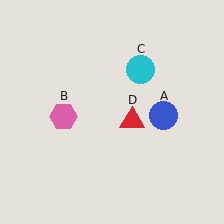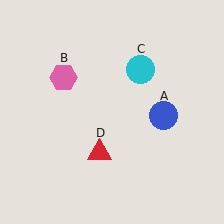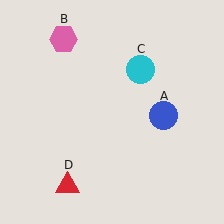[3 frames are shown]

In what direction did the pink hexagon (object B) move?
The pink hexagon (object B) moved up.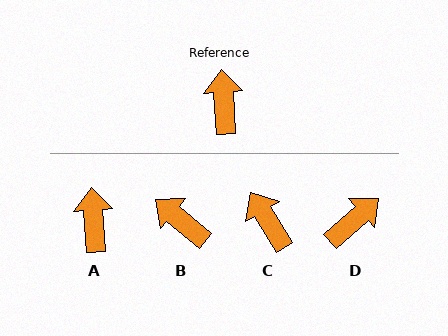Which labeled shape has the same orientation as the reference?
A.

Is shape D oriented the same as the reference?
No, it is off by about 52 degrees.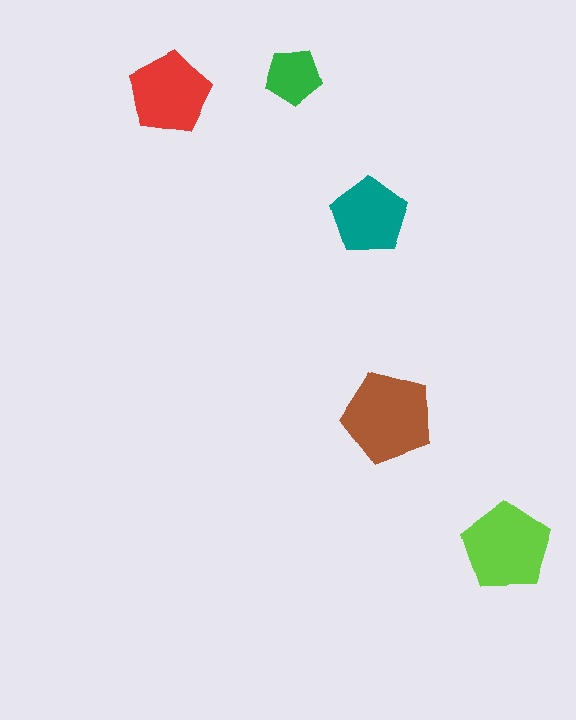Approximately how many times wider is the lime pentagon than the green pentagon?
About 1.5 times wider.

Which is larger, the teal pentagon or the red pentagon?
The red one.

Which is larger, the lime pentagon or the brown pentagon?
The brown one.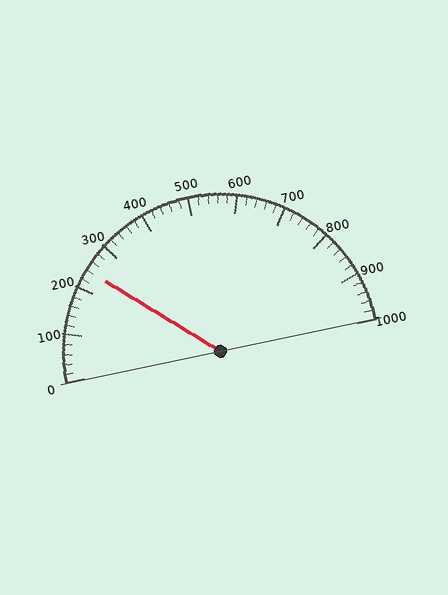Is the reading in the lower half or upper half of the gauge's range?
The reading is in the lower half of the range (0 to 1000).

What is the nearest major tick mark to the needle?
The nearest major tick mark is 200.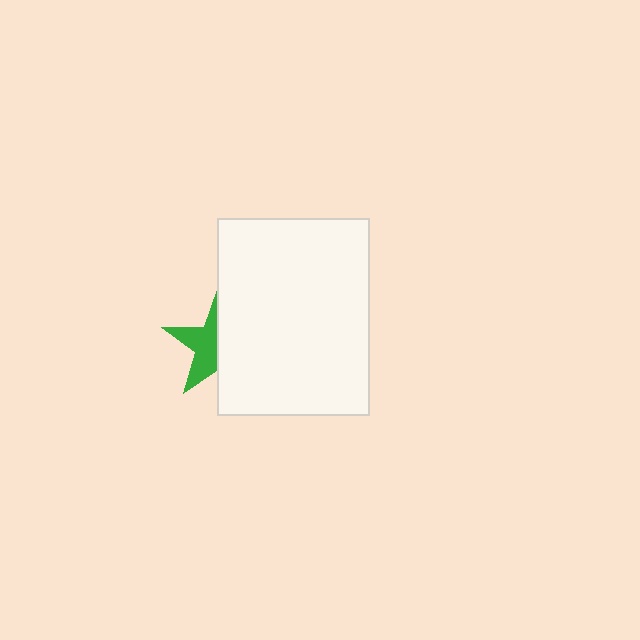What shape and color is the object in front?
The object in front is a white rectangle.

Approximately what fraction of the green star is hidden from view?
Roughly 51% of the green star is hidden behind the white rectangle.